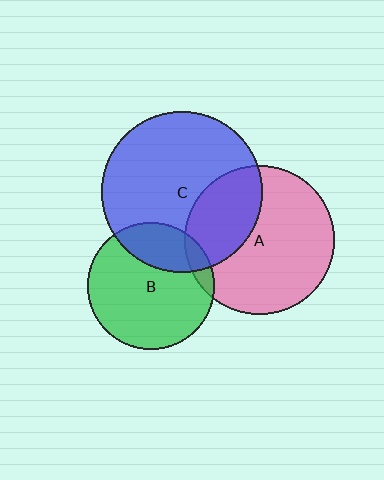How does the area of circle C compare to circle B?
Approximately 1.6 times.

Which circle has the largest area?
Circle C (blue).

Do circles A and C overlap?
Yes.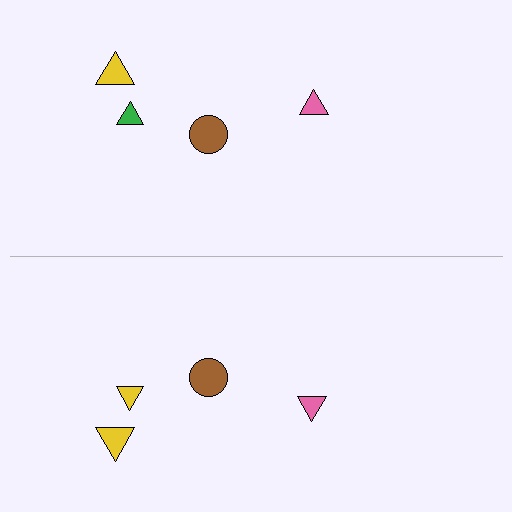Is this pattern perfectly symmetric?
No, the pattern is not perfectly symmetric. The yellow triangle on the bottom side breaks the symmetry — its mirror counterpart is green.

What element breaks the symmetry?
The yellow triangle on the bottom side breaks the symmetry — its mirror counterpart is green.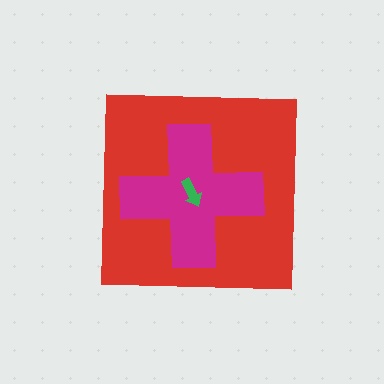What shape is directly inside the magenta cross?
The green arrow.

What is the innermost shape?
The green arrow.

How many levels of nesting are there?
3.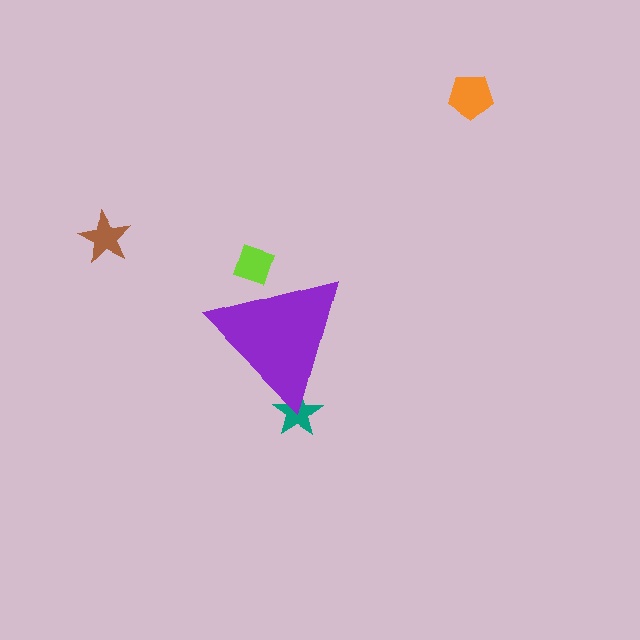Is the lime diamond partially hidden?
Yes, the lime diamond is partially hidden behind the purple triangle.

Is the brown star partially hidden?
No, the brown star is fully visible.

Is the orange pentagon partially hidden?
No, the orange pentagon is fully visible.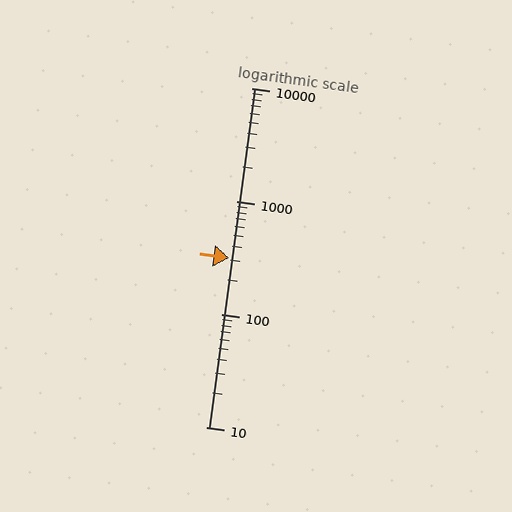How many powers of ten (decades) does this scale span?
The scale spans 3 decades, from 10 to 10000.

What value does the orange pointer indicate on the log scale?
The pointer indicates approximately 310.